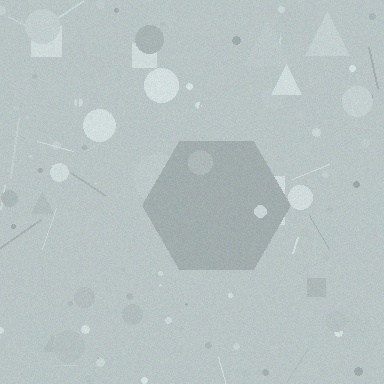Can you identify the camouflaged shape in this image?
The camouflaged shape is a hexagon.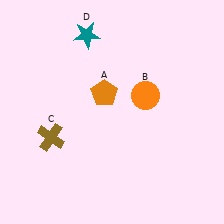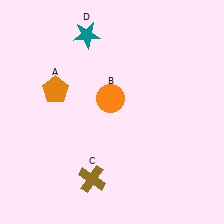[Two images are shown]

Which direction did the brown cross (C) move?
The brown cross (C) moved down.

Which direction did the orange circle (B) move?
The orange circle (B) moved left.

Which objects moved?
The objects that moved are: the orange pentagon (A), the orange circle (B), the brown cross (C).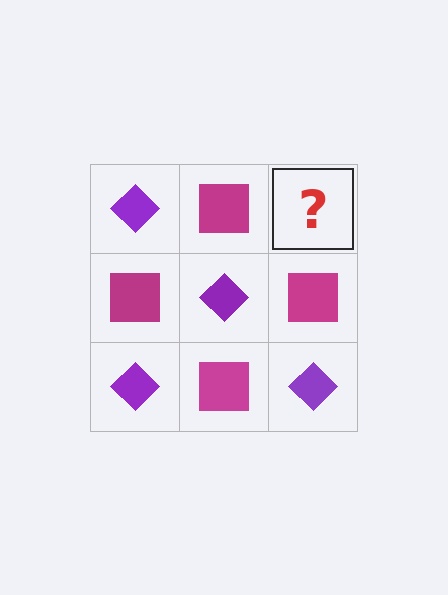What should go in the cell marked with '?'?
The missing cell should contain a purple diamond.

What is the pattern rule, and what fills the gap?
The rule is that it alternates purple diamond and magenta square in a checkerboard pattern. The gap should be filled with a purple diamond.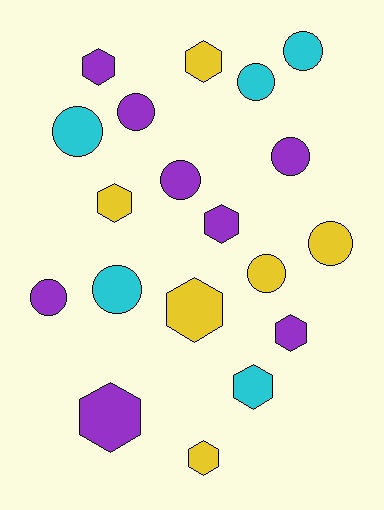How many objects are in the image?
There are 19 objects.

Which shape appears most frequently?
Circle, with 10 objects.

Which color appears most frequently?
Purple, with 8 objects.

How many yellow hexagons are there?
There are 4 yellow hexagons.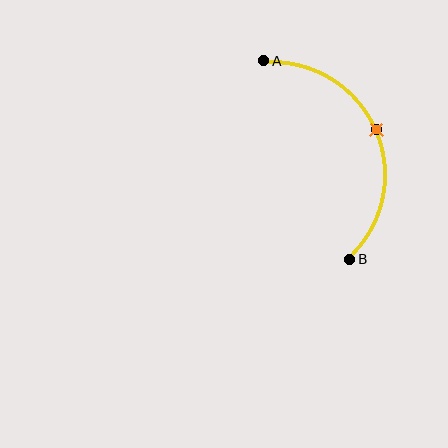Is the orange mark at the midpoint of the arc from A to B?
Yes. The orange mark lies on the arc at equal arc-length from both A and B — it is the arc midpoint.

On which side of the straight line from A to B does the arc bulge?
The arc bulges to the right of the straight line connecting A and B.